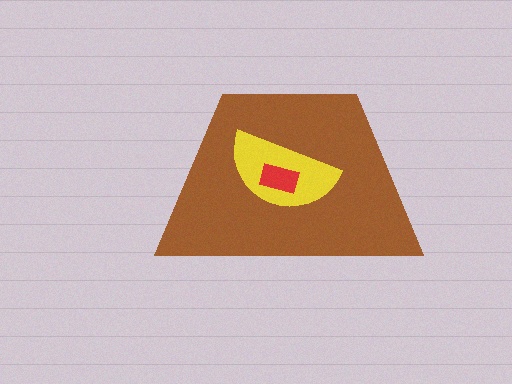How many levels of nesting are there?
3.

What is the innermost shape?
The red rectangle.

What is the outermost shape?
The brown trapezoid.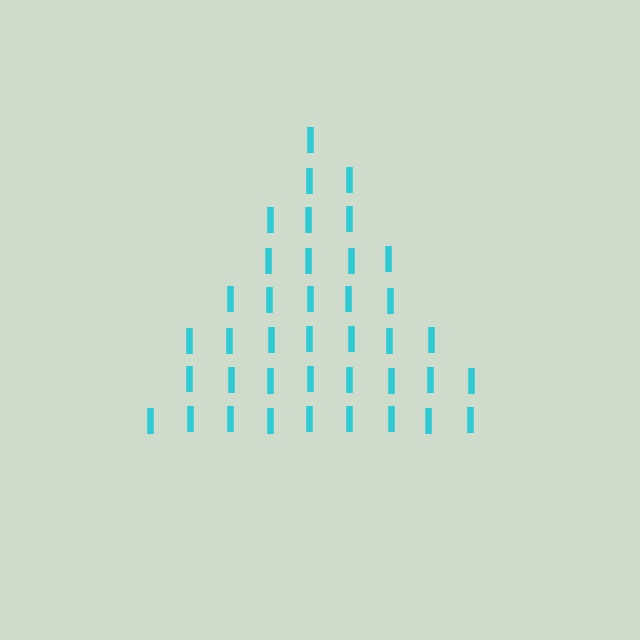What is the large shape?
The large shape is a triangle.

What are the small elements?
The small elements are letter I's.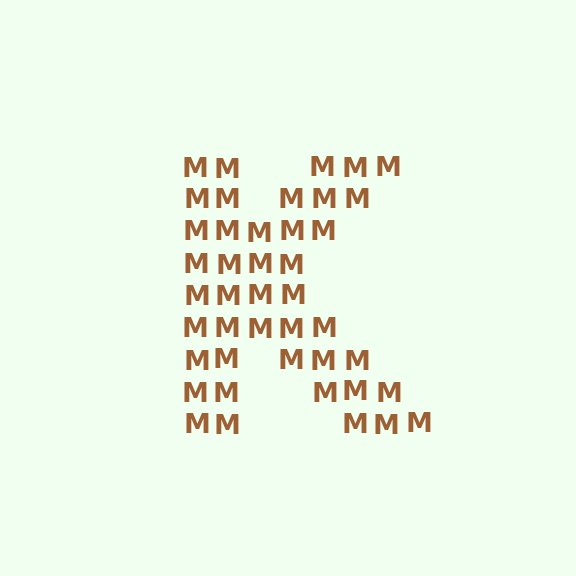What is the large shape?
The large shape is the letter K.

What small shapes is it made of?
It is made of small letter M's.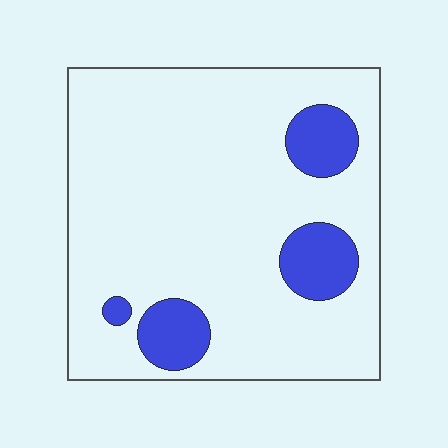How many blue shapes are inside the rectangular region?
4.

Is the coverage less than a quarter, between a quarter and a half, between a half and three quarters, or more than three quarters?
Less than a quarter.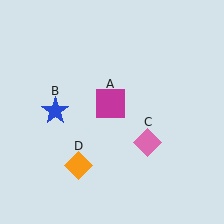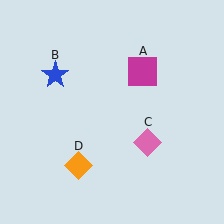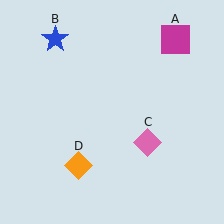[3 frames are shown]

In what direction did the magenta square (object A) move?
The magenta square (object A) moved up and to the right.